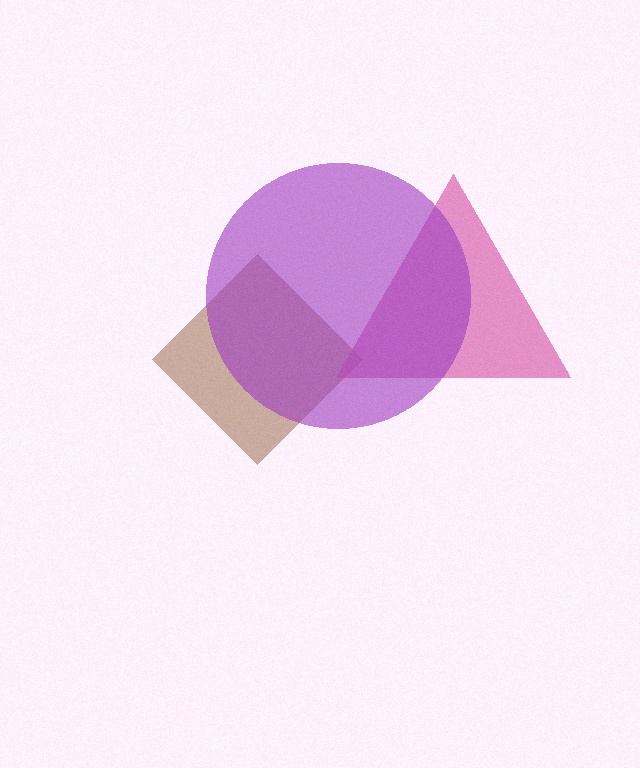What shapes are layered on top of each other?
The layered shapes are: a brown diamond, a pink triangle, a purple circle.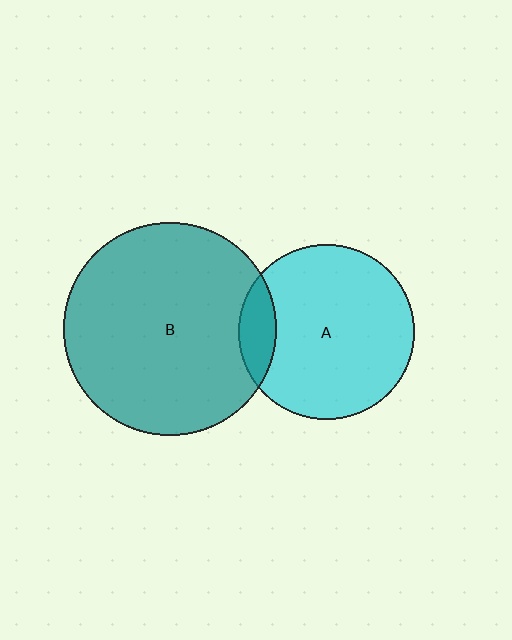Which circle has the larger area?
Circle B (teal).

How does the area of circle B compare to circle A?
Approximately 1.5 times.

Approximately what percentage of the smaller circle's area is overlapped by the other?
Approximately 10%.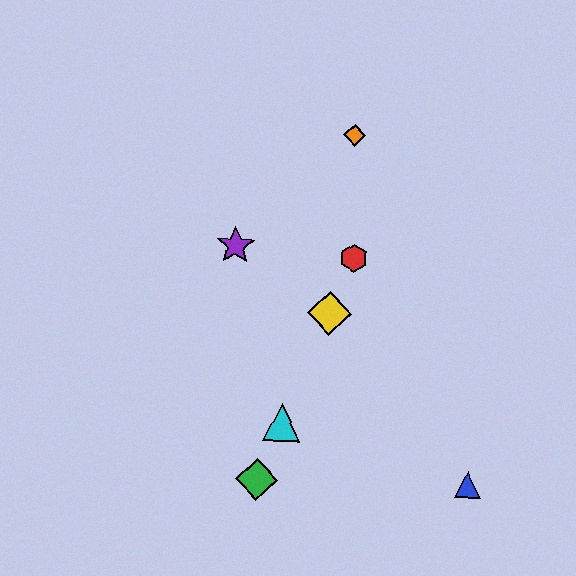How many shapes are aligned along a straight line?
4 shapes (the red hexagon, the green diamond, the yellow diamond, the cyan triangle) are aligned along a straight line.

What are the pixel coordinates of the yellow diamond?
The yellow diamond is at (330, 313).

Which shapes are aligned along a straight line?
The red hexagon, the green diamond, the yellow diamond, the cyan triangle are aligned along a straight line.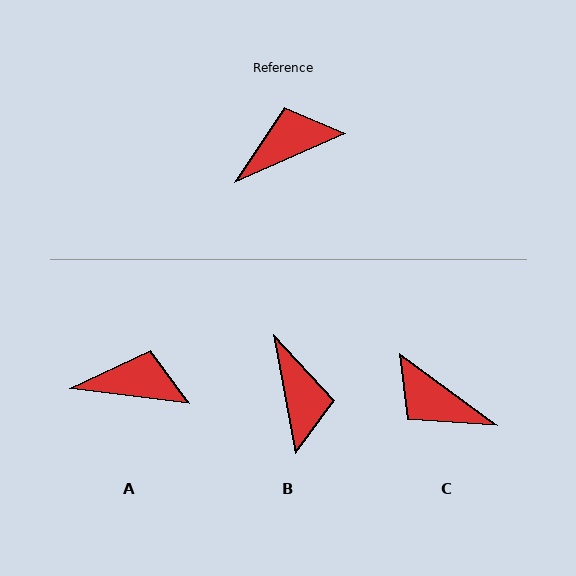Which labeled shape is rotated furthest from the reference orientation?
C, about 120 degrees away.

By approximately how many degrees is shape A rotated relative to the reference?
Approximately 31 degrees clockwise.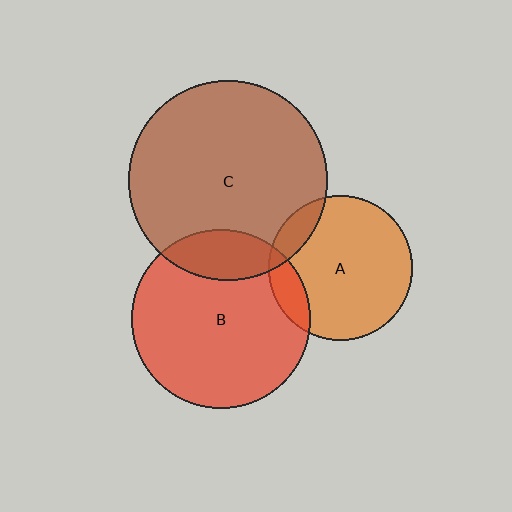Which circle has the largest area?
Circle C (brown).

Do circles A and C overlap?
Yes.